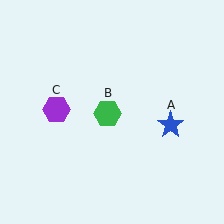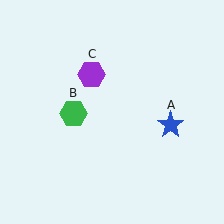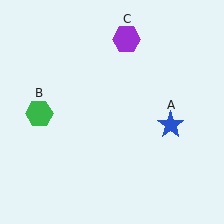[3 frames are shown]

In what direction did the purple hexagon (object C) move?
The purple hexagon (object C) moved up and to the right.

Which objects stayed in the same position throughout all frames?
Blue star (object A) remained stationary.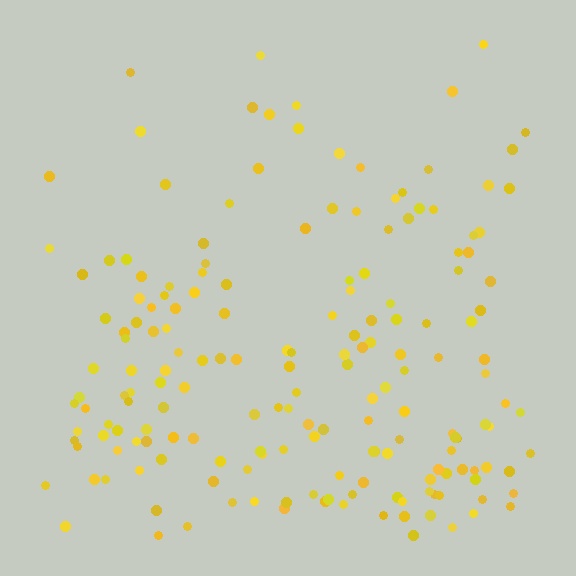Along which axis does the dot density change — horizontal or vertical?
Vertical.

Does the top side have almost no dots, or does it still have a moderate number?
Still a moderate number, just noticeably fewer than the bottom.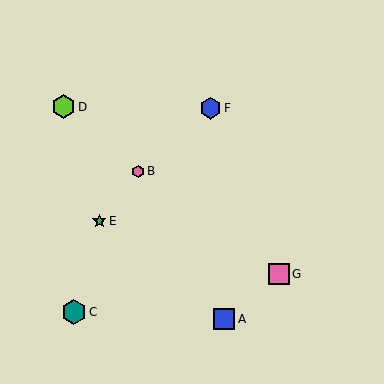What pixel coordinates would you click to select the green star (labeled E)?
Click at (99, 221) to select the green star E.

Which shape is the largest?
The teal hexagon (labeled C) is the largest.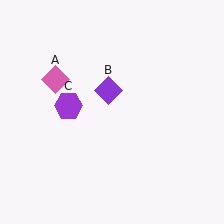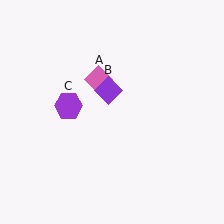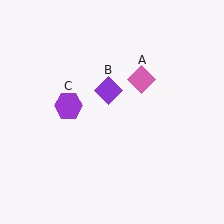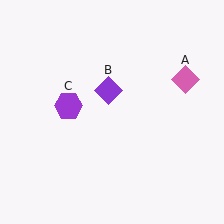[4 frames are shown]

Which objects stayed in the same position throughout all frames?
Purple diamond (object B) and purple hexagon (object C) remained stationary.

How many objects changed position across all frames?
1 object changed position: pink diamond (object A).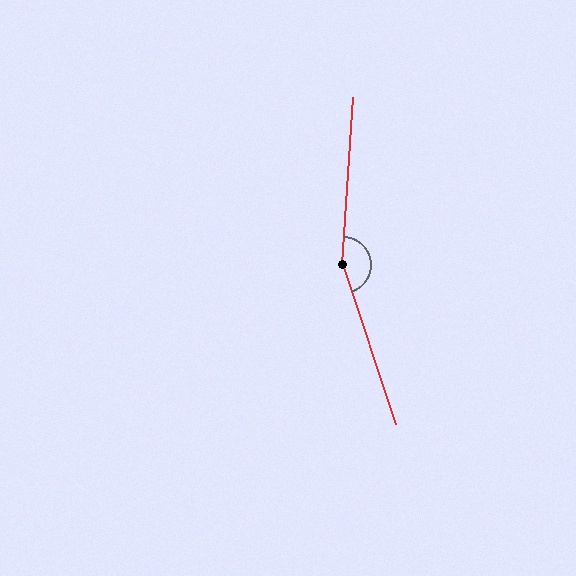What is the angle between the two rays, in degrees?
Approximately 158 degrees.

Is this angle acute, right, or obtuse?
It is obtuse.